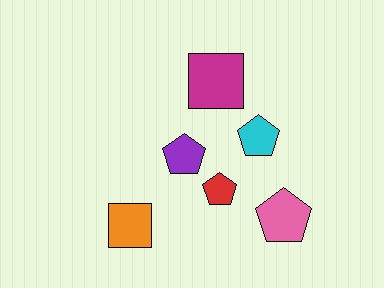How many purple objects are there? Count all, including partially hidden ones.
There is 1 purple object.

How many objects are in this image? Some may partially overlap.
There are 6 objects.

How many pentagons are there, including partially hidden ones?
There are 4 pentagons.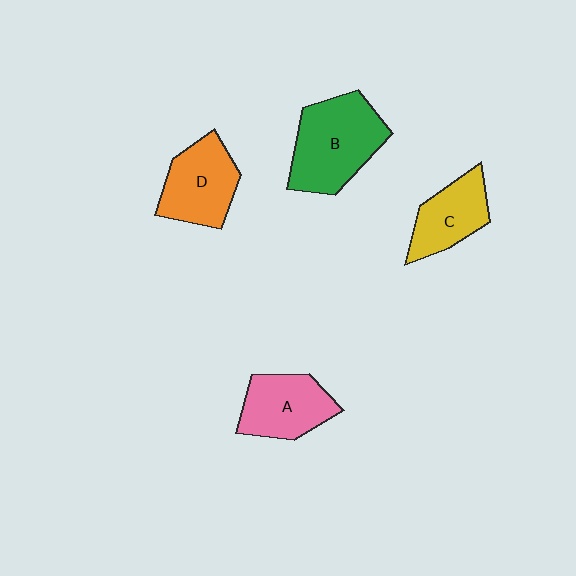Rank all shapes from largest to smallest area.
From largest to smallest: B (green), D (orange), A (pink), C (yellow).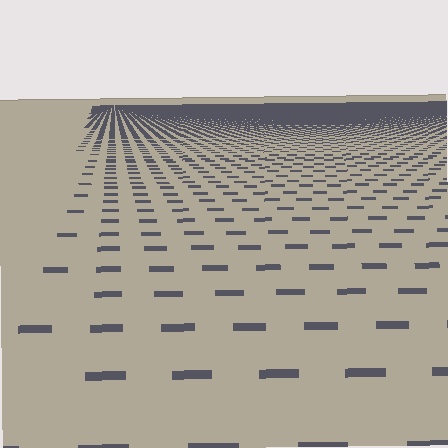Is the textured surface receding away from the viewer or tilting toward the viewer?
The surface is receding away from the viewer. Texture elements get smaller and denser toward the top.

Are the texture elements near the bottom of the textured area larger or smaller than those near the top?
Larger. Near the bottom, elements are closer to the viewer and appear at a bigger on-screen size.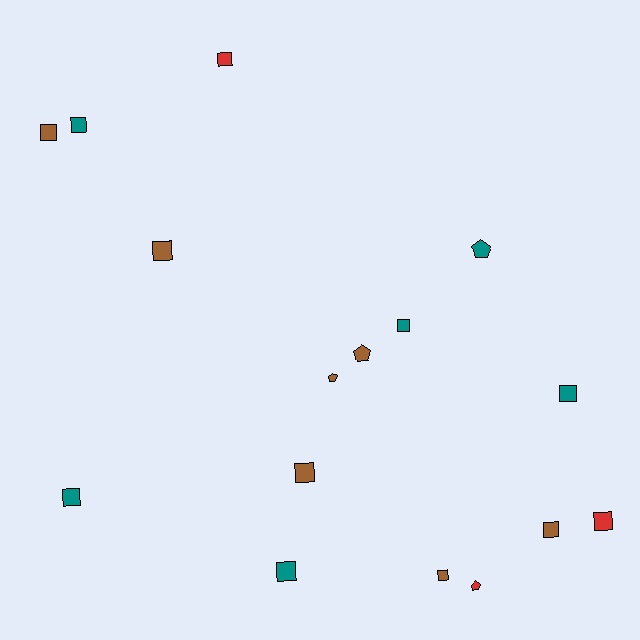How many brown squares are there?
There are 5 brown squares.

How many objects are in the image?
There are 16 objects.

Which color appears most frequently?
Brown, with 7 objects.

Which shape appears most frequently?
Square, with 12 objects.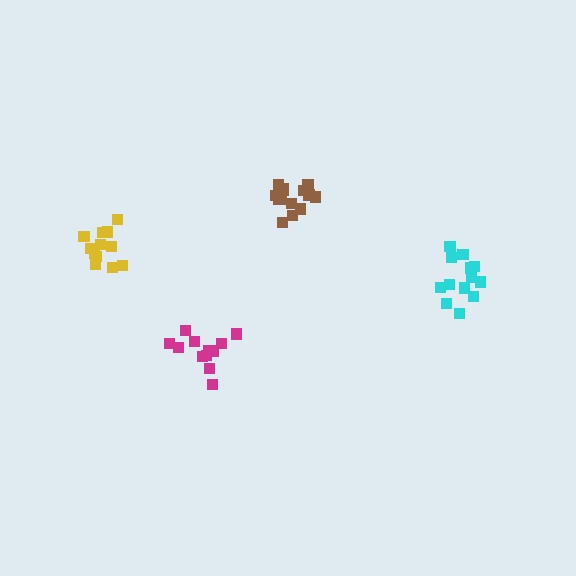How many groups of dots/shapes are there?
There are 4 groups.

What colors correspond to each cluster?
The clusters are colored: magenta, cyan, brown, yellow.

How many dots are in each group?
Group 1: 12 dots, Group 2: 13 dots, Group 3: 14 dots, Group 4: 13 dots (52 total).